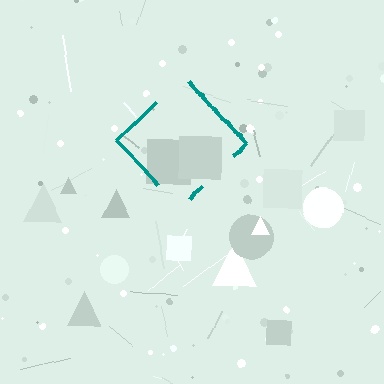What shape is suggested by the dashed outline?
The dashed outline suggests a diamond.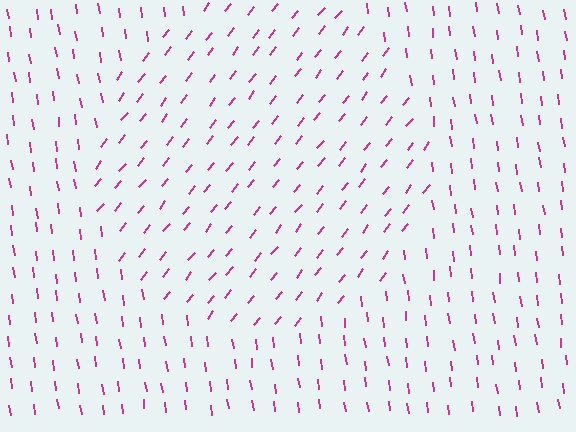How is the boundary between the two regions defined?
The boundary is defined purely by a change in line orientation (approximately 45 degrees difference). All lines are the same color and thickness.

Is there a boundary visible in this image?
Yes, there is a texture boundary formed by a change in line orientation.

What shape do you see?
I see a circle.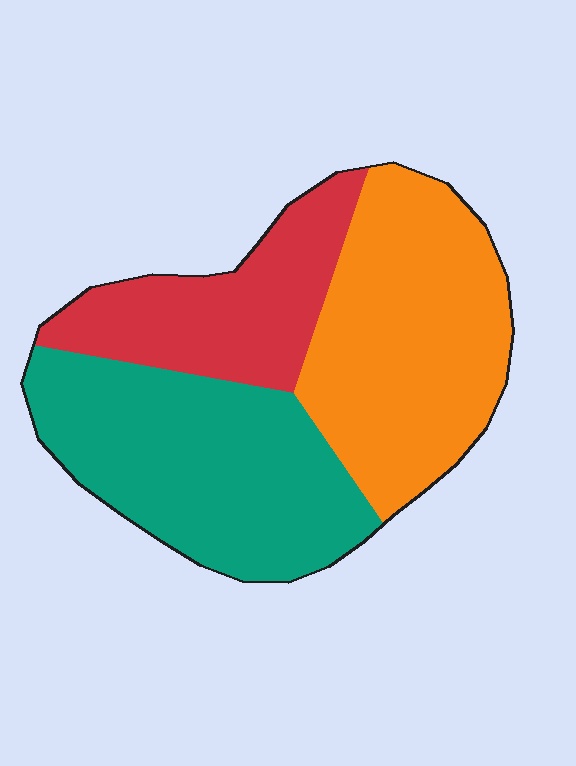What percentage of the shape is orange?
Orange takes up about three eighths (3/8) of the shape.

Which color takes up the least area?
Red, at roughly 25%.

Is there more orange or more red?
Orange.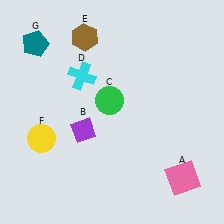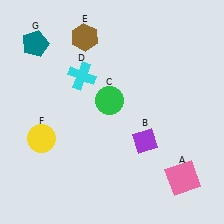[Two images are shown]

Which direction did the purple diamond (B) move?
The purple diamond (B) moved right.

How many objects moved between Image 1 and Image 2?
1 object moved between the two images.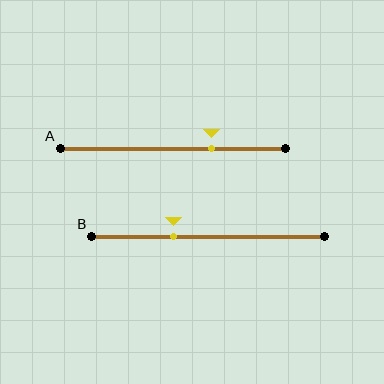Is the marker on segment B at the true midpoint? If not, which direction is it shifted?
No, the marker on segment B is shifted to the left by about 15% of the segment length.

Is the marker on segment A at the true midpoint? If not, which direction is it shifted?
No, the marker on segment A is shifted to the right by about 17% of the segment length.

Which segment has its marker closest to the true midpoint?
Segment B has its marker closest to the true midpoint.